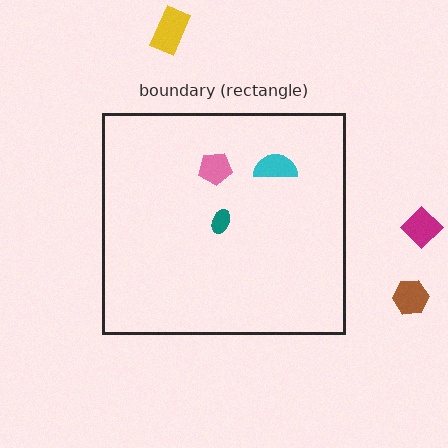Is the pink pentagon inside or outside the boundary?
Inside.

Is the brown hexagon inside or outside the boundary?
Outside.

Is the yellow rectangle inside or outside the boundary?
Outside.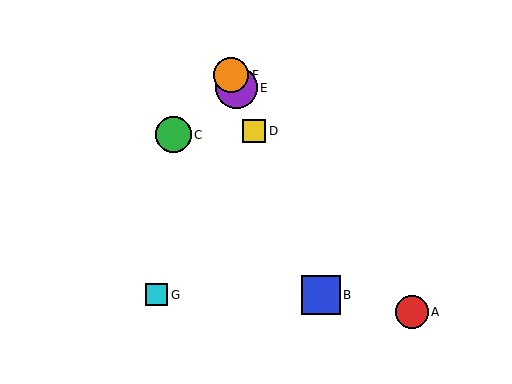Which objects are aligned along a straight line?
Objects B, D, E, F are aligned along a straight line.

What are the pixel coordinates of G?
Object G is at (157, 295).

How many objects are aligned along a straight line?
4 objects (B, D, E, F) are aligned along a straight line.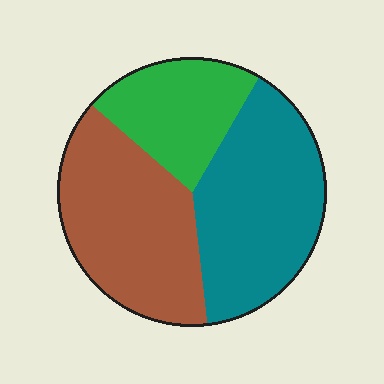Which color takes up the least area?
Green, at roughly 20%.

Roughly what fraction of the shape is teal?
Teal covers roughly 40% of the shape.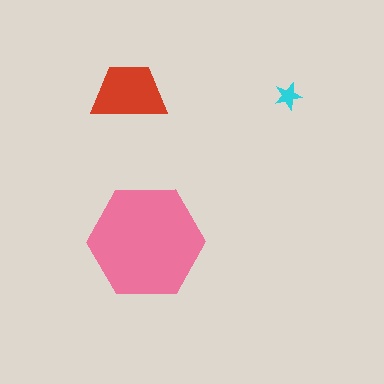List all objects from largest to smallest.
The pink hexagon, the red trapezoid, the cyan star.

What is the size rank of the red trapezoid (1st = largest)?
2nd.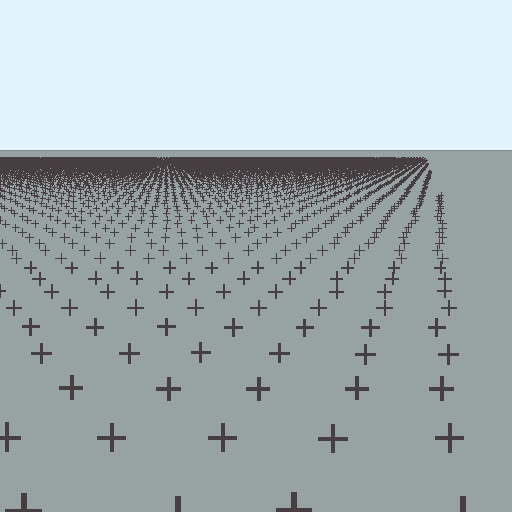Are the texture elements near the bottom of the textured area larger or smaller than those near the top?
Larger. Near the bottom, elements are closer to the viewer and appear at a bigger on-screen size.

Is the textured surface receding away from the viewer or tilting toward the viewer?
The surface is receding away from the viewer. Texture elements get smaller and denser toward the top.